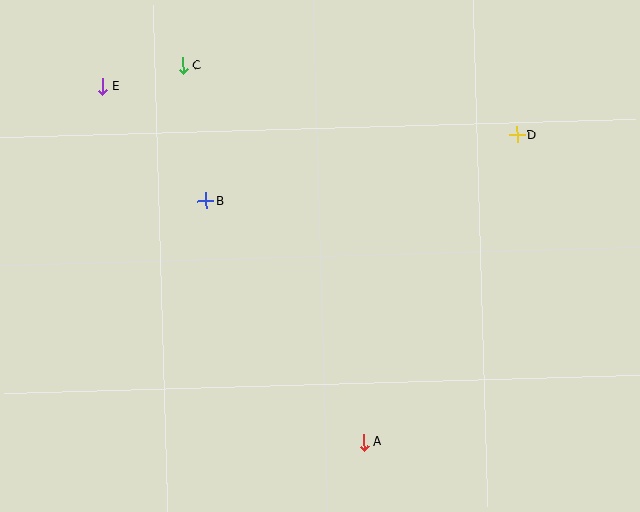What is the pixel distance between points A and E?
The distance between A and E is 442 pixels.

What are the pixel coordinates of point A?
Point A is at (364, 442).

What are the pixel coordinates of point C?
Point C is at (183, 66).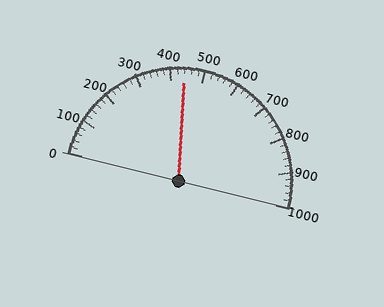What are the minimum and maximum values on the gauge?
The gauge ranges from 0 to 1000.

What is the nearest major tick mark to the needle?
The nearest major tick mark is 400.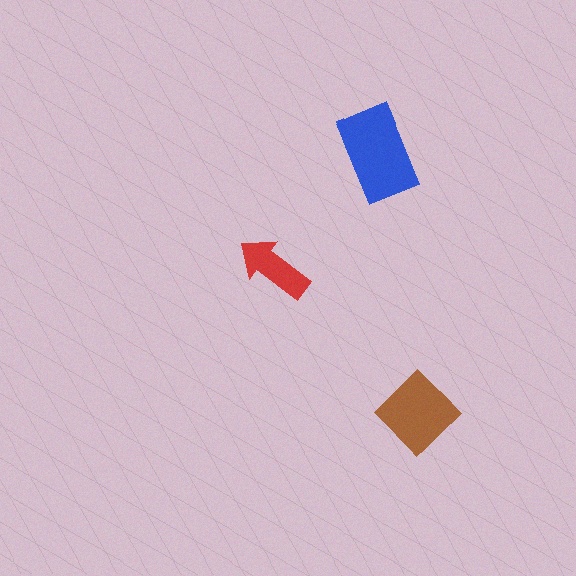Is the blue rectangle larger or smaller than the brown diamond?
Larger.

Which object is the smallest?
The red arrow.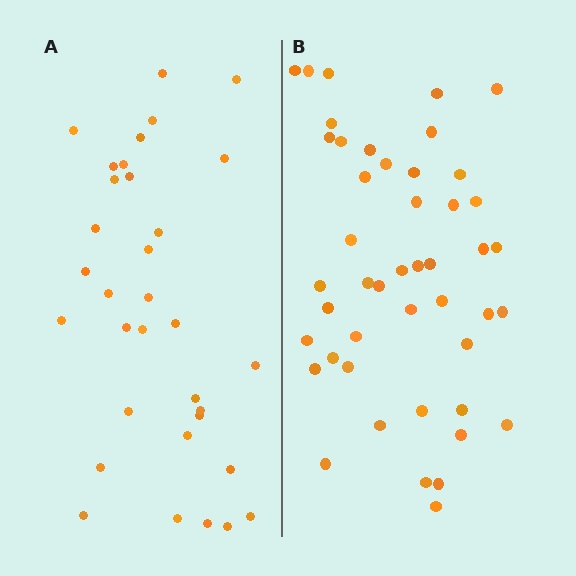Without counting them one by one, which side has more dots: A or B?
Region B (the right region) has more dots.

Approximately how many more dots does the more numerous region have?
Region B has approximately 15 more dots than region A.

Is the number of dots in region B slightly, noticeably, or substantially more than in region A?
Region B has noticeably more, but not dramatically so. The ratio is roughly 1.4 to 1.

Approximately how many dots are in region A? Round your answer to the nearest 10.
About 30 dots. (The exact count is 33, which rounds to 30.)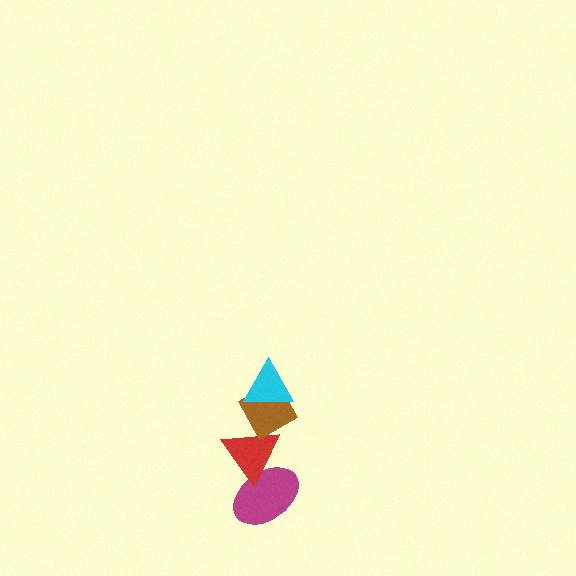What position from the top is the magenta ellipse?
The magenta ellipse is 4th from the top.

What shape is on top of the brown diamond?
The cyan triangle is on top of the brown diamond.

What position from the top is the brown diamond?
The brown diamond is 2nd from the top.